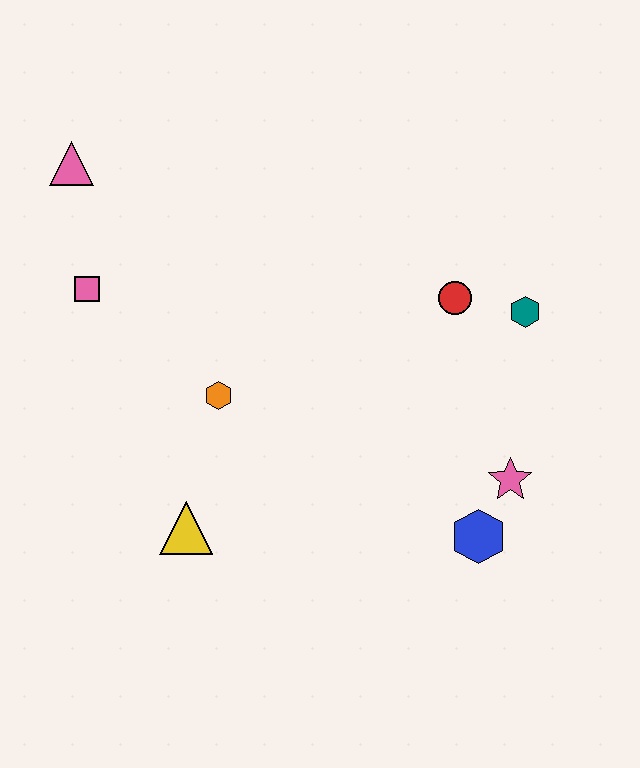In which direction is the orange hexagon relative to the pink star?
The orange hexagon is to the left of the pink star.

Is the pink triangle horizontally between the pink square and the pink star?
No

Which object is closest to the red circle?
The teal hexagon is closest to the red circle.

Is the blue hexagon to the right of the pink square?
Yes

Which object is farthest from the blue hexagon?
The pink triangle is farthest from the blue hexagon.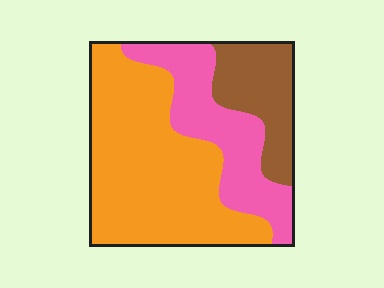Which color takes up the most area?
Orange, at roughly 55%.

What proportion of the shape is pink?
Pink covers about 25% of the shape.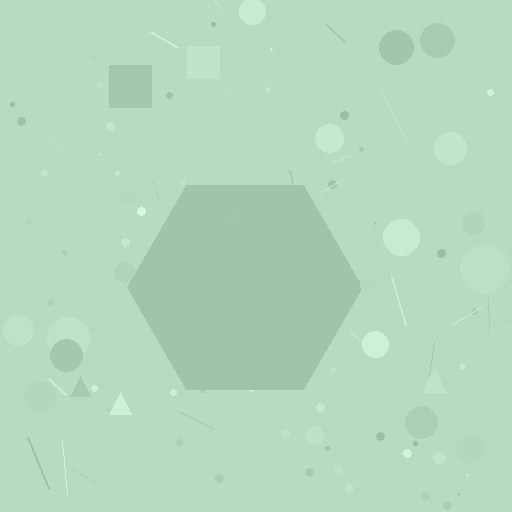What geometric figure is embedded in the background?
A hexagon is embedded in the background.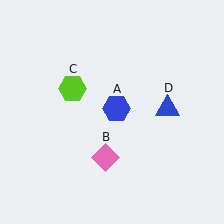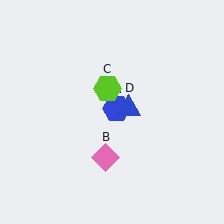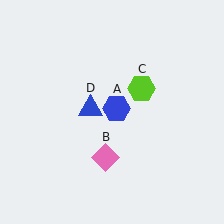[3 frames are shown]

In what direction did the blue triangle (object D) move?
The blue triangle (object D) moved left.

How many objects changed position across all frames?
2 objects changed position: lime hexagon (object C), blue triangle (object D).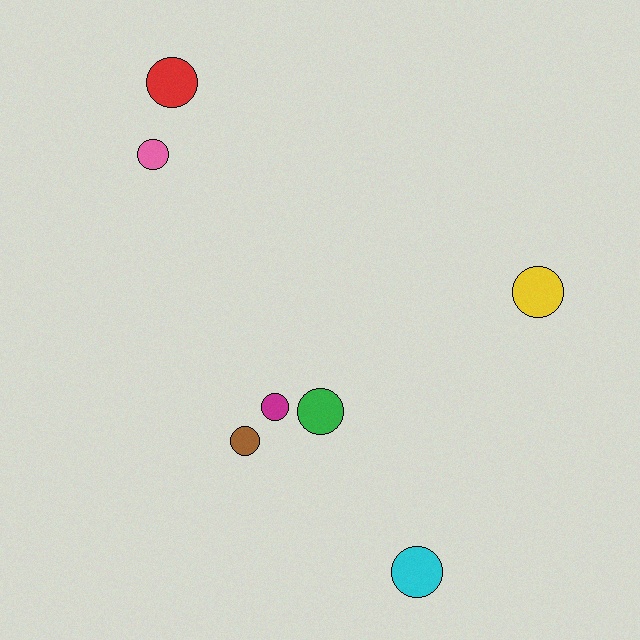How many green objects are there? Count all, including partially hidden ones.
There is 1 green object.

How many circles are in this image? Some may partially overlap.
There are 7 circles.